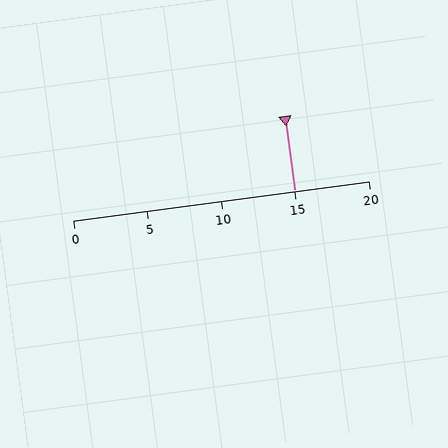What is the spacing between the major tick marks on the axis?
The major ticks are spaced 5 apart.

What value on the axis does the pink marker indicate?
The marker indicates approximately 15.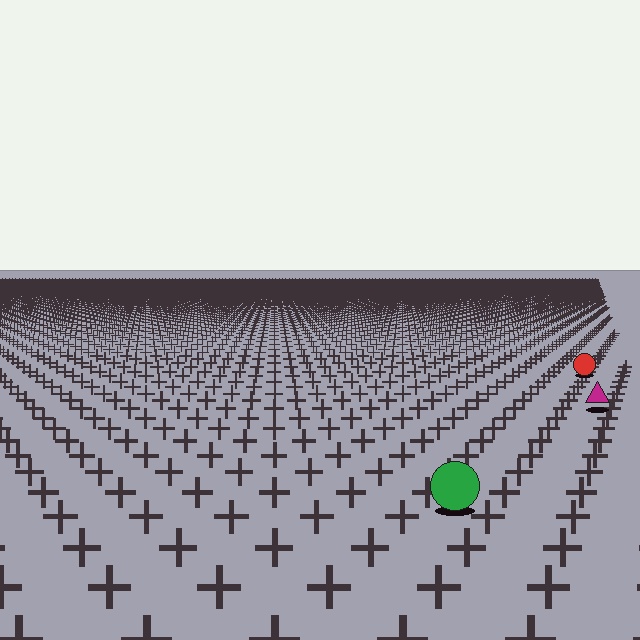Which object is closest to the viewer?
The green circle is closest. The texture marks near it are larger and more spread out.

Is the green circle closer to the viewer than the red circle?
Yes. The green circle is closer — you can tell from the texture gradient: the ground texture is coarser near it.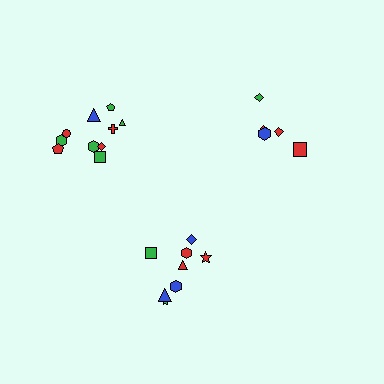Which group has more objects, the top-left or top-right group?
The top-left group.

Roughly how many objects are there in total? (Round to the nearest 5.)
Roughly 25 objects in total.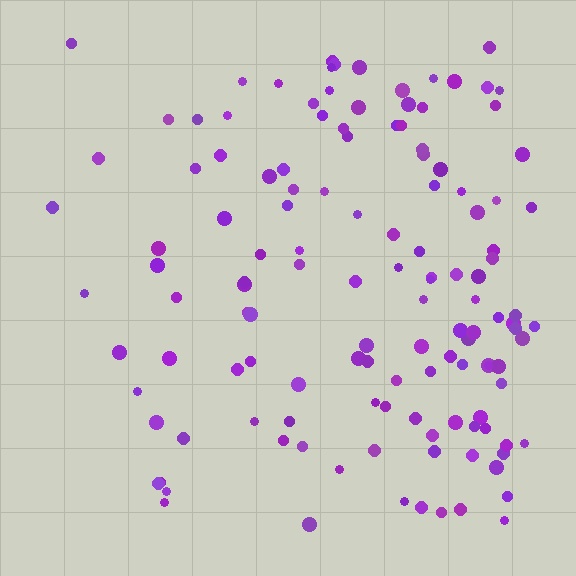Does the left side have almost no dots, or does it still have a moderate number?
Still a moderate number, just noticeably fewer than the right.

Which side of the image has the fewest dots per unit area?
The left.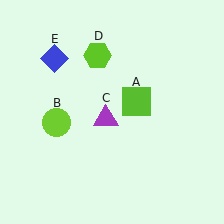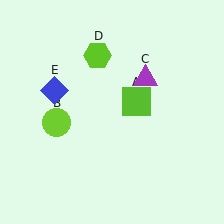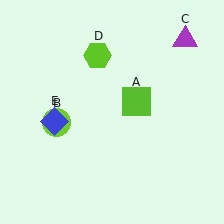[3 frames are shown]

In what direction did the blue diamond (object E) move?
The blue diamond (object E) moved down.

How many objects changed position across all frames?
2 objects changed position: purple triangle (object C), blue diamond (object E).